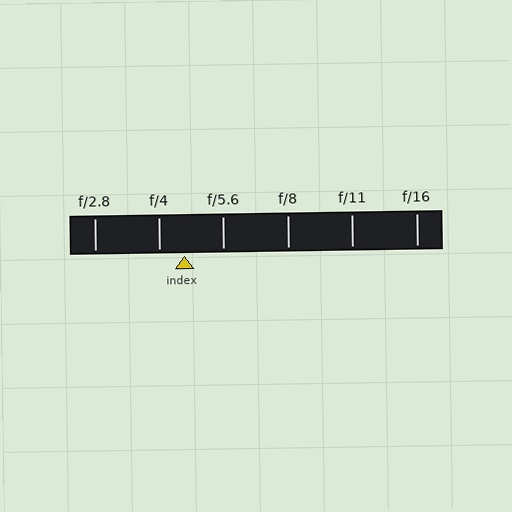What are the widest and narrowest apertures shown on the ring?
The widest aperture shown is f/2.8 and the narrowest is f/16.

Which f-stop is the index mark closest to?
The index mark is closest to f/4.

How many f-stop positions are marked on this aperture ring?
There are 6 f-stop positions marked.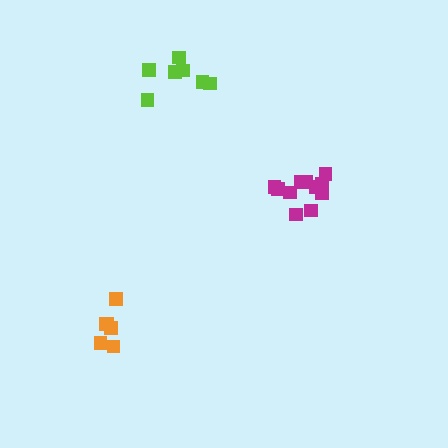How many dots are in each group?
Group 1: 6 dots, Group 2: 11 dots, Group 3: 7 dots (24 total).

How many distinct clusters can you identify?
There are 3 distinct clusters.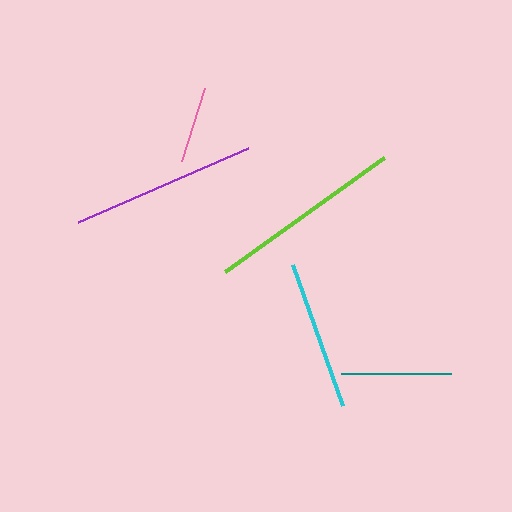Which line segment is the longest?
The lime line is the longest at approximately 195 pixels.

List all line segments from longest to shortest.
From longest to shortest: lime, purple, cyan, teal, pink.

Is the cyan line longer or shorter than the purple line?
The purple line is longer than the cyan line.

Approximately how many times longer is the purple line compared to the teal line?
The purple line is approximately 1.7 times the length of the teal line.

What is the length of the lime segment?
The lime segment is approximately 195 pixels long.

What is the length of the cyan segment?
The cyan segment is approximately 149 pixels long.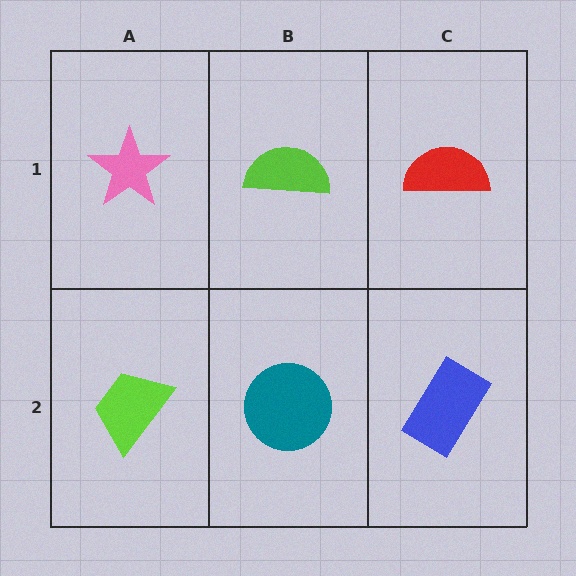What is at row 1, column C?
A red semicircle.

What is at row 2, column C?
A blue rectangle.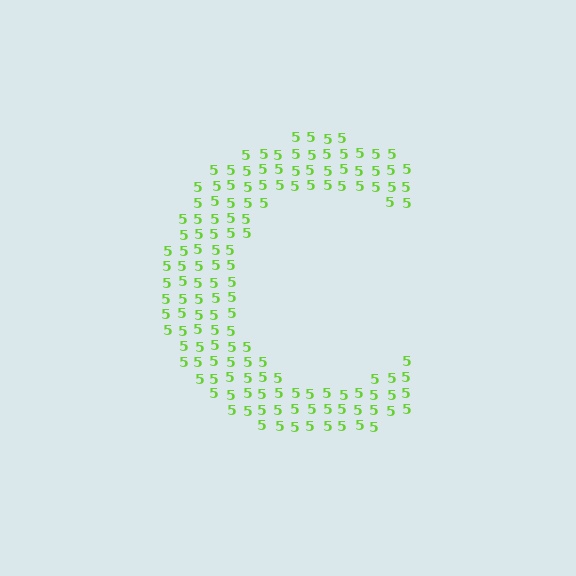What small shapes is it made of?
It is made of small digit 5's.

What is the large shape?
The large shape is the letter C.